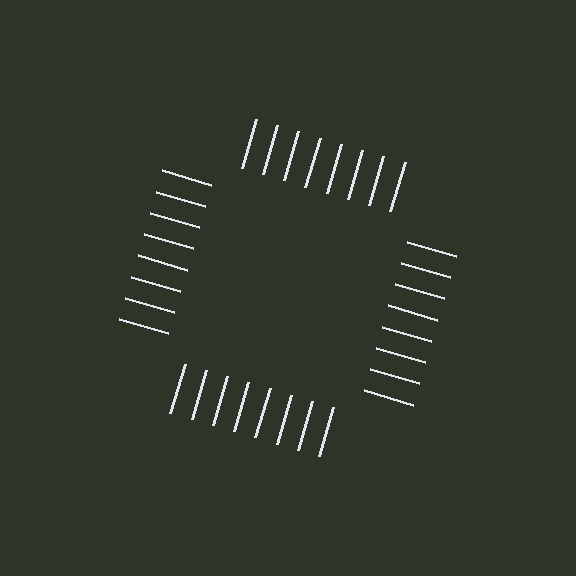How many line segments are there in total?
32 — 8 along each of the 4 edges.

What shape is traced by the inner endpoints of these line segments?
An illusory square — the line segments terminate on its edges but no continuous stroke is drawn.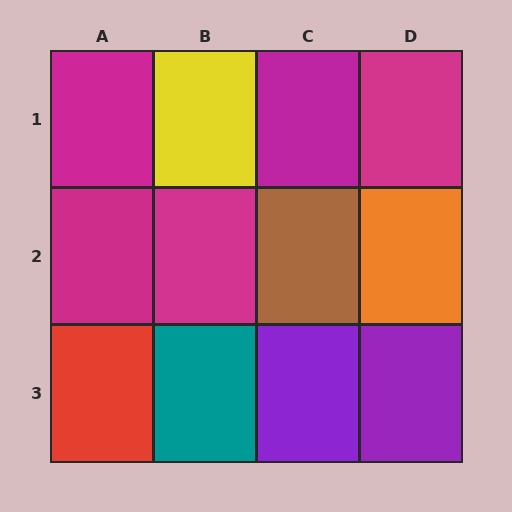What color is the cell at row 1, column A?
Magenta.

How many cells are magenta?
5 cells are magenta.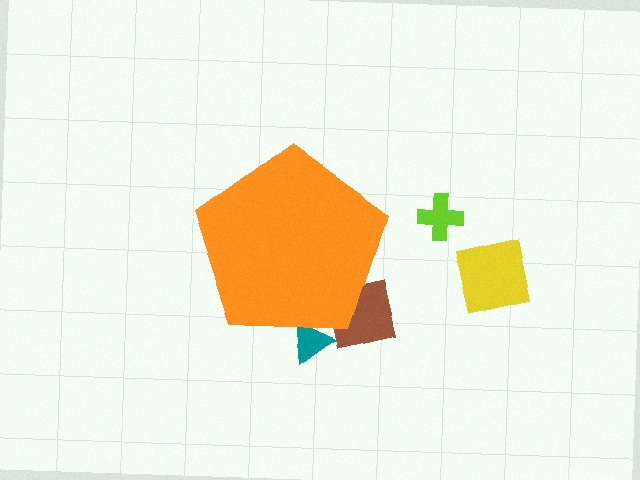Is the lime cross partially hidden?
No, the lime cross is fully visible.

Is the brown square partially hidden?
Yes, the brown square is partially hidden behind the orange pentagon.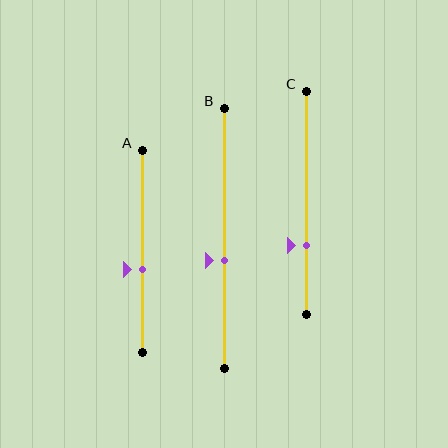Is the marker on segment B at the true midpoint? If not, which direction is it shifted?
No, the marker on segment B is shifted downward by about 8% of the segment length.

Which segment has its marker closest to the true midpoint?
Segment B has its marker closest to the true midpoint.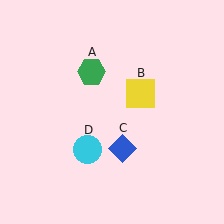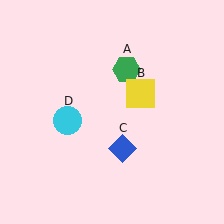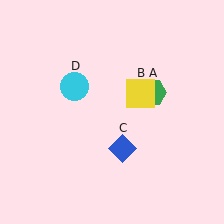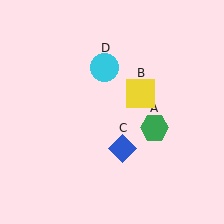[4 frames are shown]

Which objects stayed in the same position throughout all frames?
Yellow square (object B) and blue diamond (object C) remained stationary.